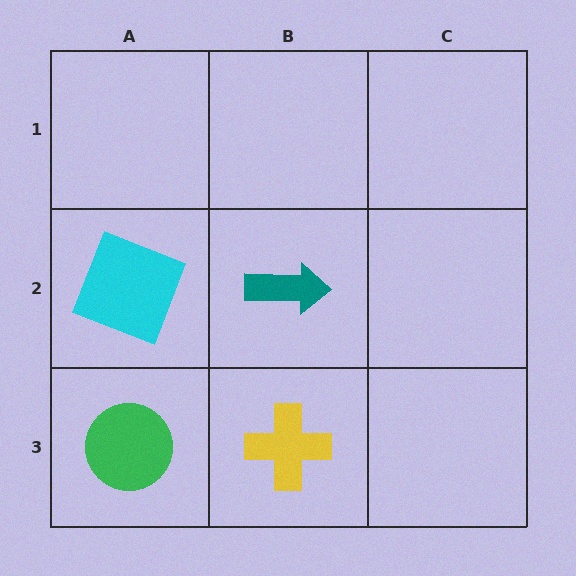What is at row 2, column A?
A cyan square.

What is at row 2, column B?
A teal arrow.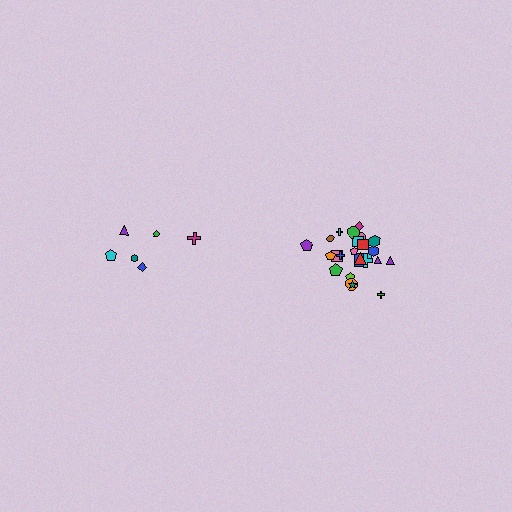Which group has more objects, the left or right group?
The right group.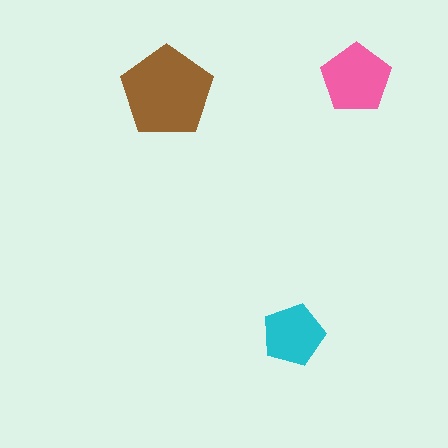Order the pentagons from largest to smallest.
the brown one, the pink one, the cyan one.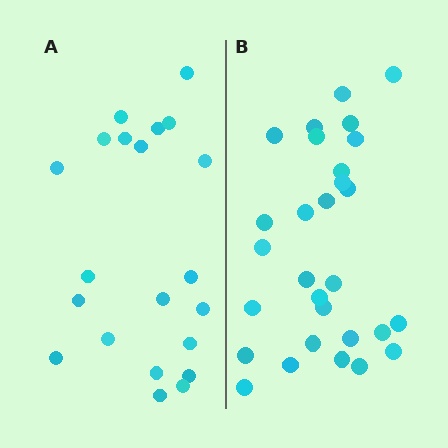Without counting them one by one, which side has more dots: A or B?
Region B (the right region) has more dots.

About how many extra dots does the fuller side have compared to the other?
Region B has roughly 8 or so more dots than region A.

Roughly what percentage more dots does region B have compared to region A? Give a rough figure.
About 40% more.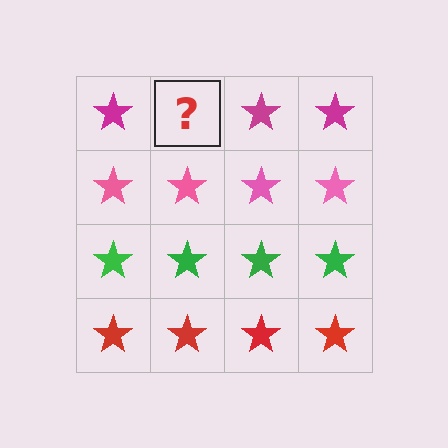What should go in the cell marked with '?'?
The missing cell should contain a magenta star.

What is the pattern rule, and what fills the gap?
The rule is that each row has a consistent color. The gap should be filled with a magenta star.